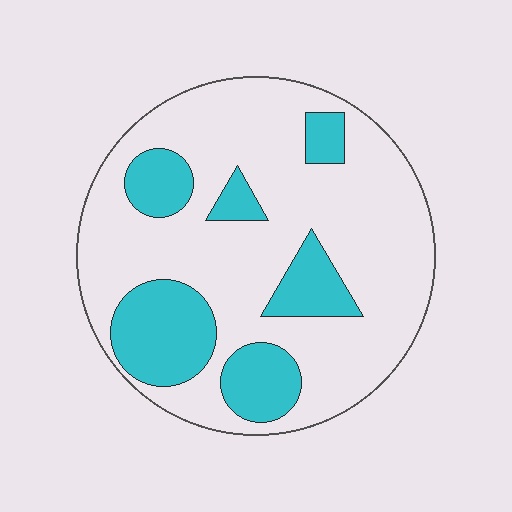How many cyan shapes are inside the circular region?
6.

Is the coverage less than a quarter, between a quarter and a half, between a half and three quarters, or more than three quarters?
Between a quarter and a half.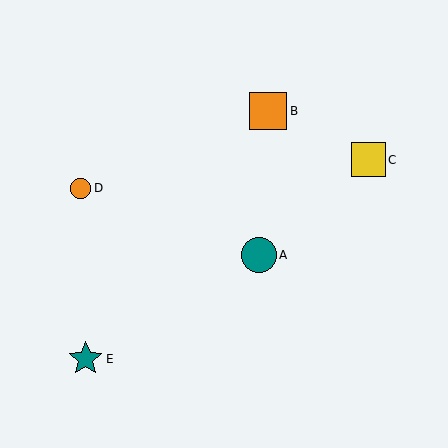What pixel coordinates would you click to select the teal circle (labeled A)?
Click at (259, 255) to select the teal circle A.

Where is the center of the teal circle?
The center of the teal circle is at (259, 255).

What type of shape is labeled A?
Shape A is a teal circle.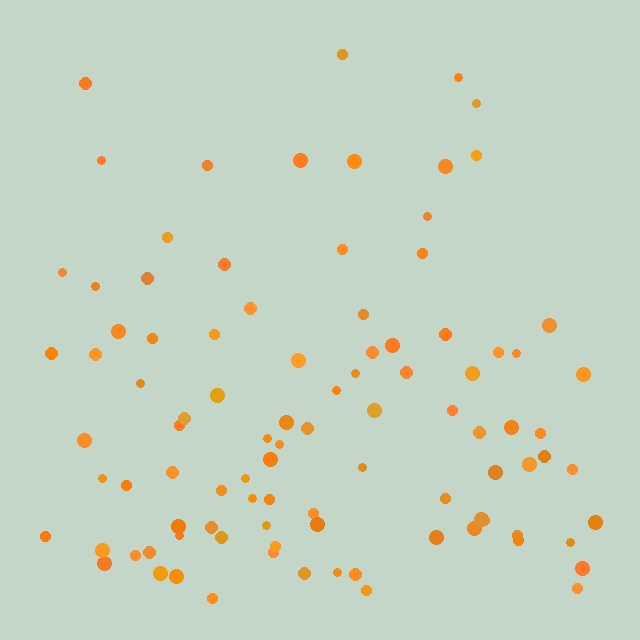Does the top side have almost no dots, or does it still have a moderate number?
Still a moderate number, just noticeably fewer than the bottom.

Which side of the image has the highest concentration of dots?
The bottom.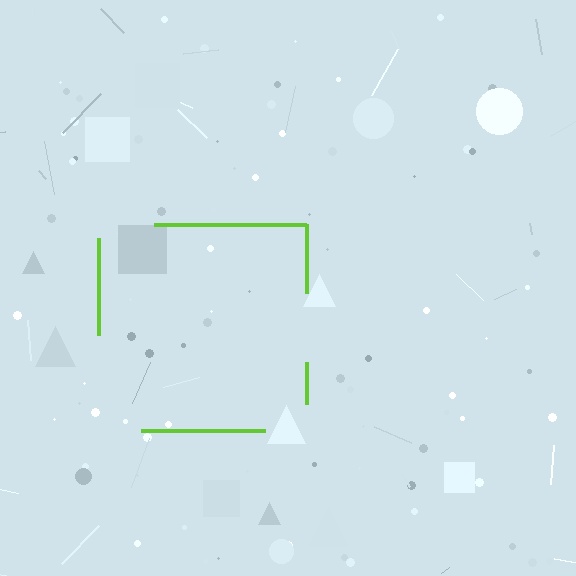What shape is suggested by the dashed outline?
The dashed outline suggests a square.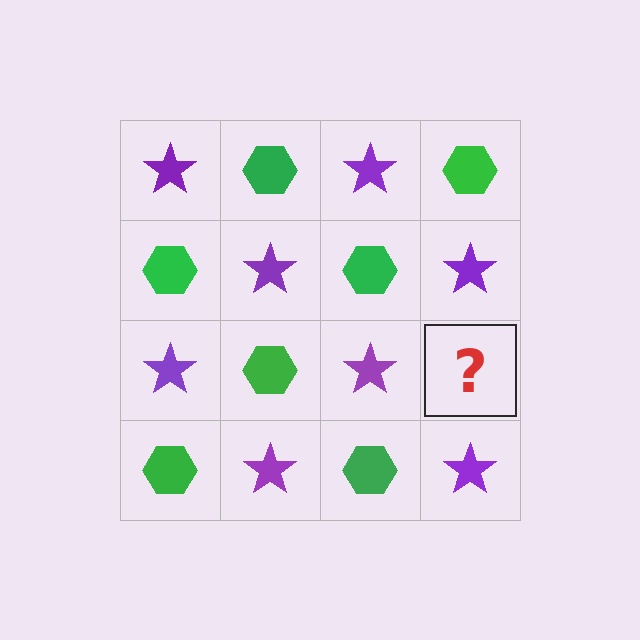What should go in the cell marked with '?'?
The missing cell should contain a green hexagon.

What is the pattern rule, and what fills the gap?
The rule is that it alternates purple star and green hexagon in a checkerboard pattern. The gap should be filled with a green hexagon.